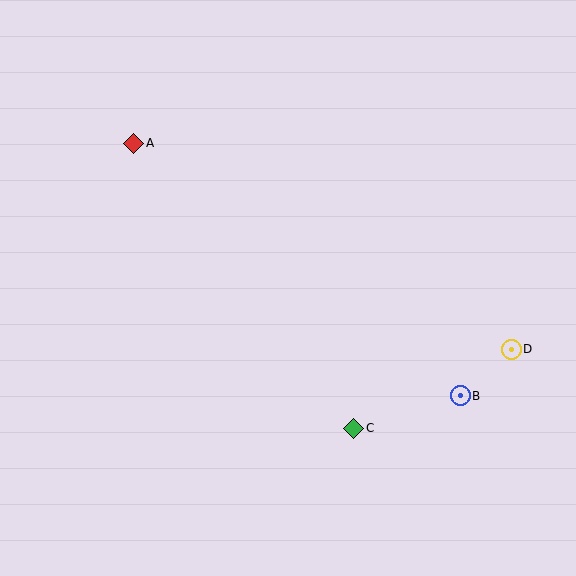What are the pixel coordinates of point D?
Point D is at (511, 349).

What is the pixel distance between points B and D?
The distance between B and D is 69 pixels.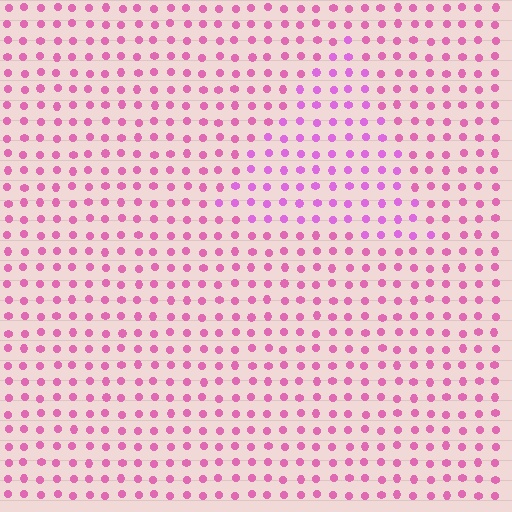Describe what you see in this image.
The image is filled with small pink elements in a uniform arrangement. A triangle-shaped region is visible where the elements are tinted to a slightly different hue, forming a subtle color boundary.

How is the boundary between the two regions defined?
The boundary is defined purely by a slight shift in hue (about 24 degrees). Spacing, size, and orientation are identical on both sides.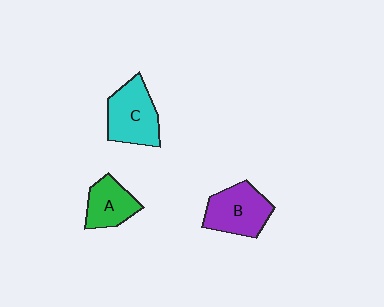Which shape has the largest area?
Shape C (cyan).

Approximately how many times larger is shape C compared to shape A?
Approximately 1.4 times.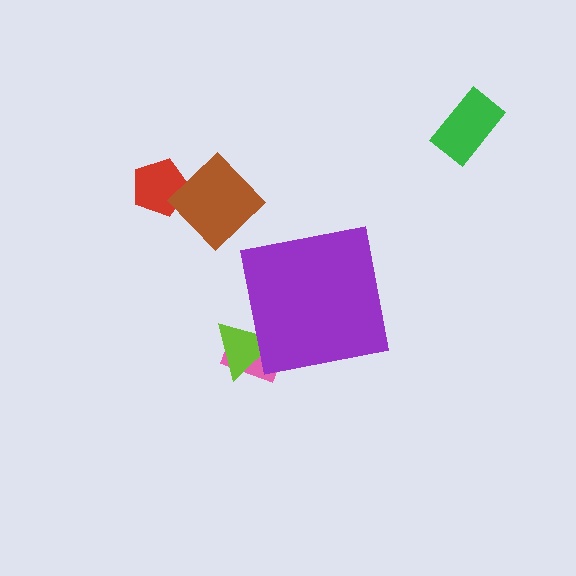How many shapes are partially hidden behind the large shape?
2 shapes are partially hidden.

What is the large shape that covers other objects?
A purple square.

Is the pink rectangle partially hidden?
Yes, the pink rectangle is partially hidden behind the purple square.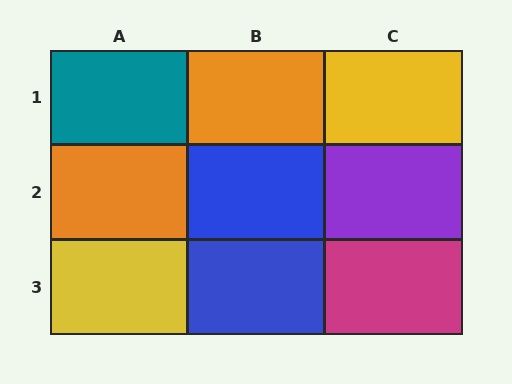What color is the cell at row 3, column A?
Yellow.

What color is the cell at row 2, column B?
Blue.